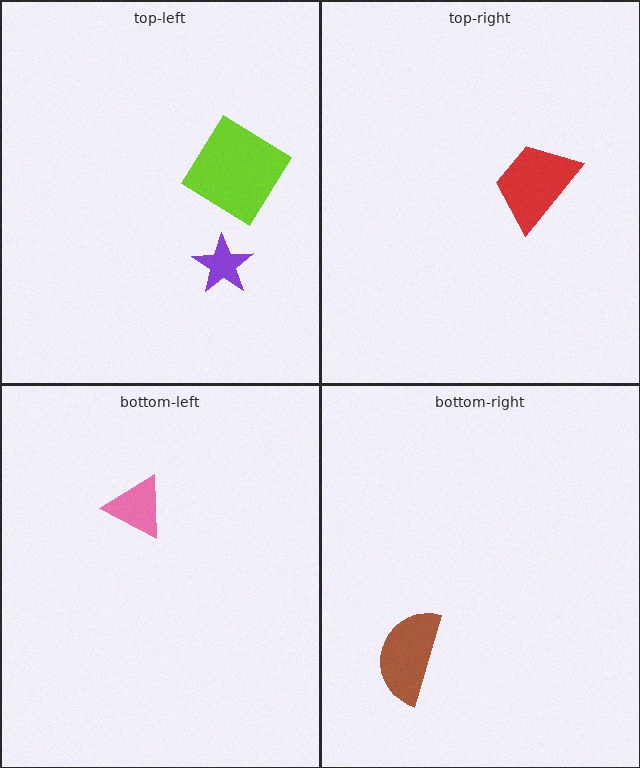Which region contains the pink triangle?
The bottom-left region.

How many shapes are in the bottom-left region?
1.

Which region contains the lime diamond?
The top-left region.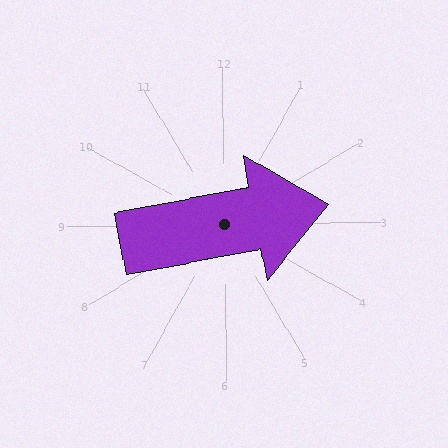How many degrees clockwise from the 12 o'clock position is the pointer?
Approximately 80 degrees.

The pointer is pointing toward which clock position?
Roughly 3 o'clock.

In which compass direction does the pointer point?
East.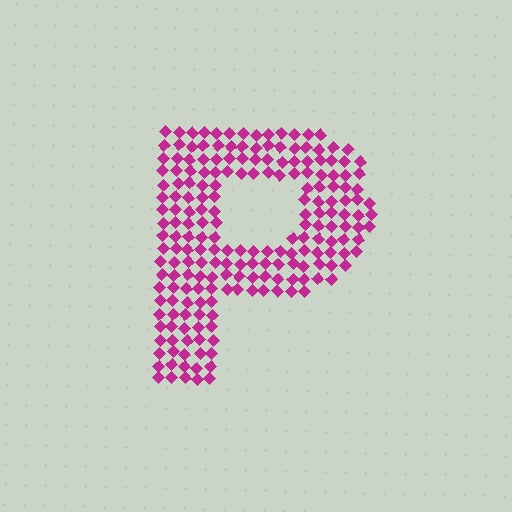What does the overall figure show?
The overall figure shows the letter P.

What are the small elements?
The small elements are diamonds.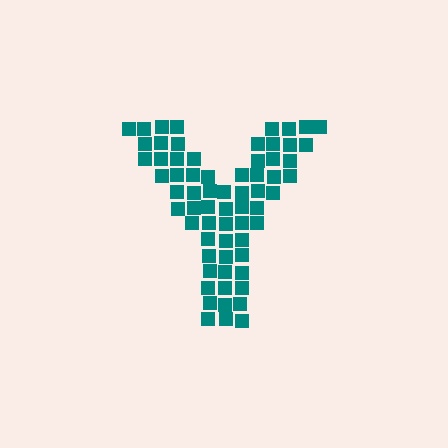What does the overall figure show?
The overall figure shows the letter Y.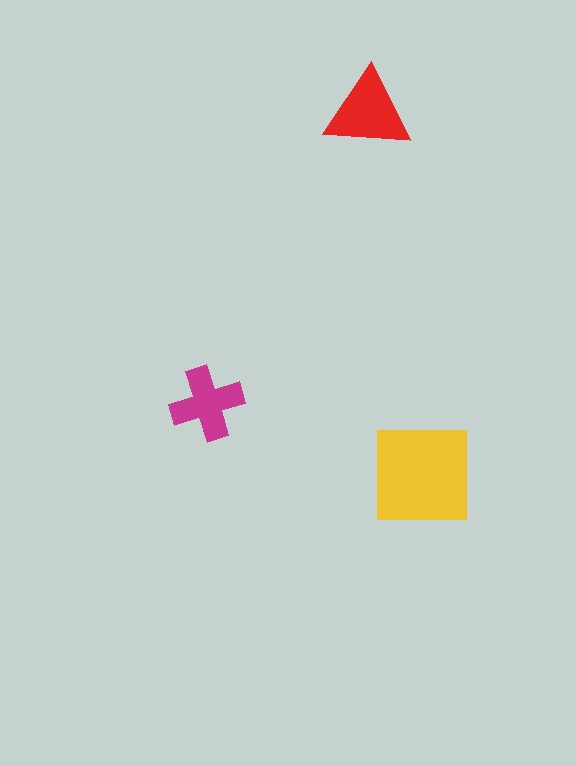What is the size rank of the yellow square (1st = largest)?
1st.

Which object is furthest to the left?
The magenta cross is leftmost.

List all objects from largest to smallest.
The yellow square, the red triangle, the magenta cross.